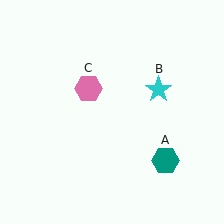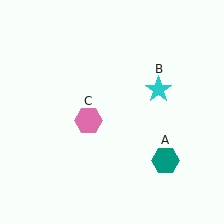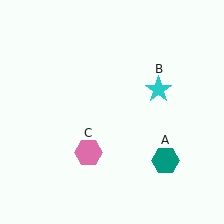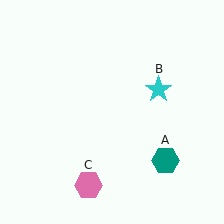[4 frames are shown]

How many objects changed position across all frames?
1 object changed position: pink hexagon (object C).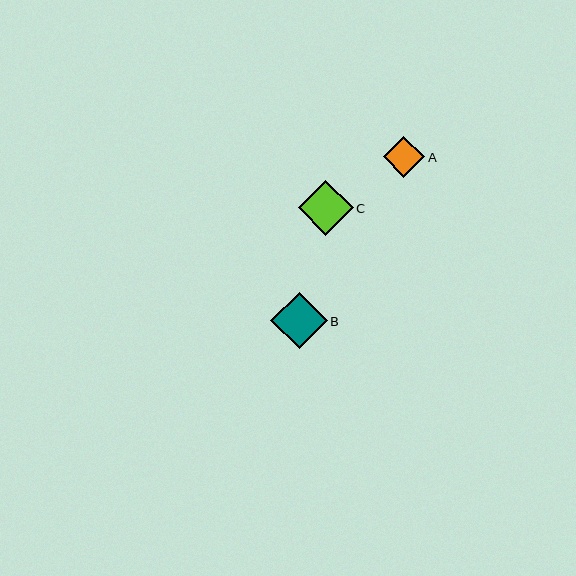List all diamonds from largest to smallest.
From largest to smallest: B, C, A.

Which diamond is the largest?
Diamond B is the largest with a size of approximately 56 pixels.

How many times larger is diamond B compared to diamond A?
Diamond B is approximately 1.4 times the size of diamond A.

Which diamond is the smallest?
Diamond A is the smallest with a size of approximately 42 pixels.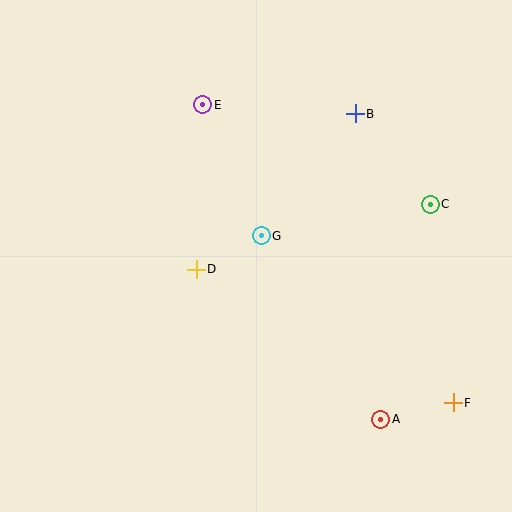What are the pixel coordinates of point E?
Point E is at (203, 105).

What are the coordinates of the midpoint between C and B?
The midpoint between C and B is at (393, 159).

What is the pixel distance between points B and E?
The distance between B and E is 153 pixels.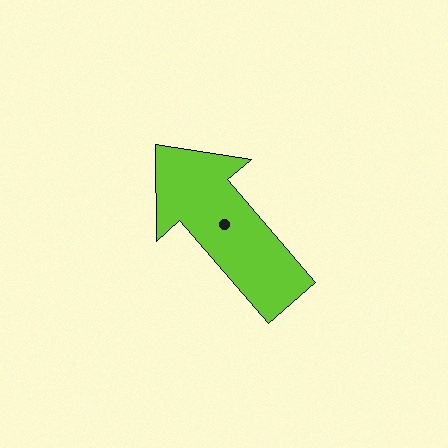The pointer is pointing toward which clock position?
Roughly 11 o'clock.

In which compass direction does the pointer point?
Northwest.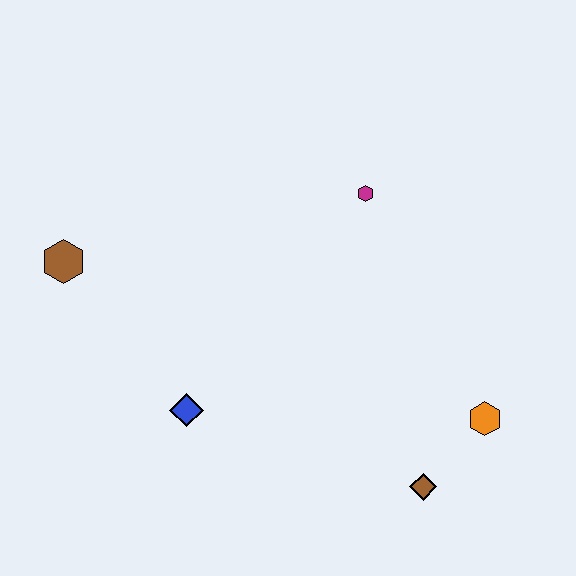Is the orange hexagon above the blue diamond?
No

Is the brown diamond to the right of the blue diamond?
Yes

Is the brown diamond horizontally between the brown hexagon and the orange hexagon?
Yes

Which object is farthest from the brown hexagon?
The orange hexagon is farthest from the brown hexagon.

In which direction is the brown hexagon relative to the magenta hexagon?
The brown hexagon is to the left of the magenta hexagon.